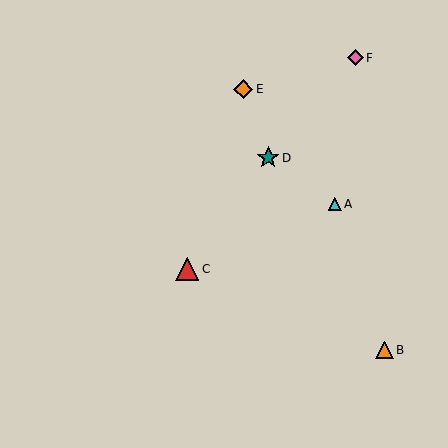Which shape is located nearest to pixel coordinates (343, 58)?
The pink diamond (labeled F) at (355, 58) is nearest to that location.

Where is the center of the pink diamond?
The center of the pink diamond is at (355, 58).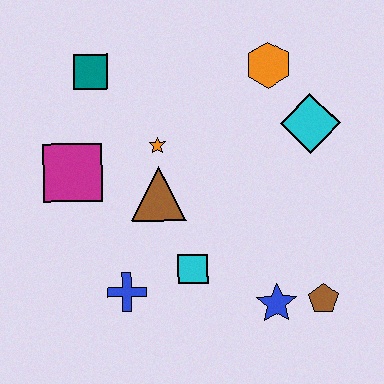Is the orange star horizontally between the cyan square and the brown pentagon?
No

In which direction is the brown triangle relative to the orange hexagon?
The brown triangle is below the orange hexagon.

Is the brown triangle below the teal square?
Yes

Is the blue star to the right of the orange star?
Yes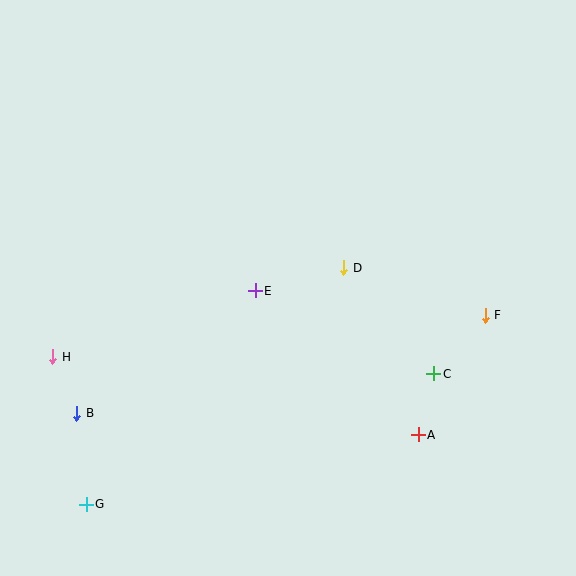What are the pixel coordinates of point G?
Point G is at (86, 504).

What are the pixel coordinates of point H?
Point H is at (53, 357).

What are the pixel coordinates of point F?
Point F is at (485, 315).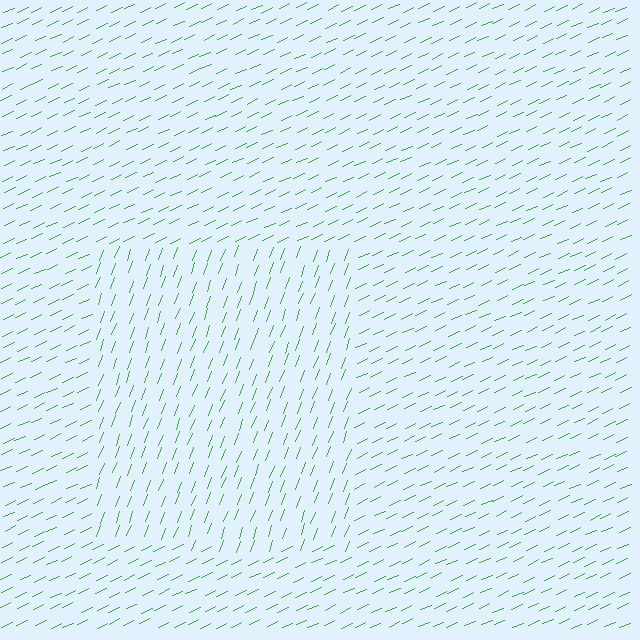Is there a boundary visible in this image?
Yes, there is a texture boundary formed by a change in line orientation.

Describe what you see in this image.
The image is filled with small green line segments. A rectangle region in the image has lines oriented differently from the surrounding lines, creating a visible texture boundary.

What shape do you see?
I see a rectangle.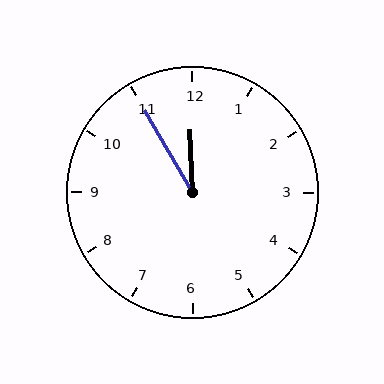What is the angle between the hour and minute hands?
Approximately 28 degrees.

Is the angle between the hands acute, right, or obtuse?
It is acute.